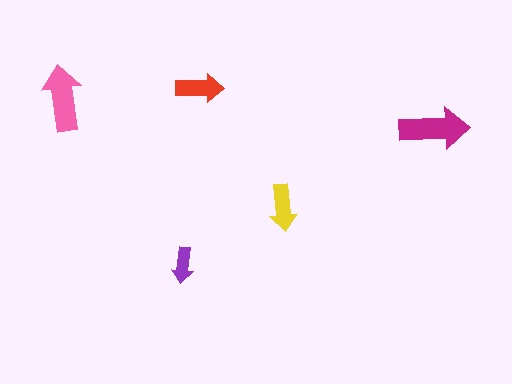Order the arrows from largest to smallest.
the magenta one, the pink one, the red one, the yellow one, the purple one.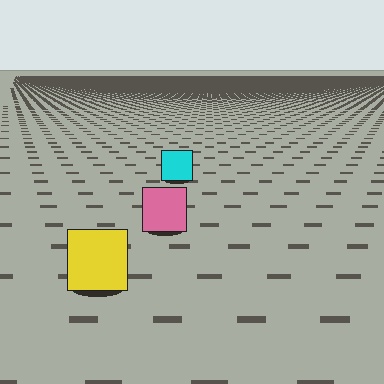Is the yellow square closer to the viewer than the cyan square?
Yes. The yellow square is closer — you can tell from the texture gradient: the ground texture is coarser near it.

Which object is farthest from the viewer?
The cyan square is farthest from the viewer. It appears smaller and the ground texture around it is denser.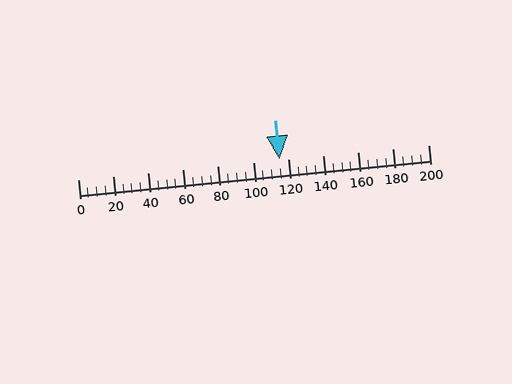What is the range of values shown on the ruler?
The ruler shows values from 0 to 200.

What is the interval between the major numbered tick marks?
The major tick marks are spaced 20 units apart.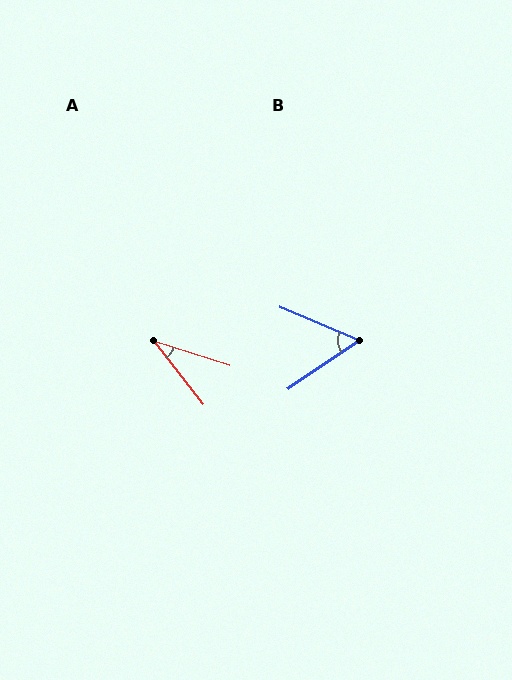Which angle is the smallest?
A, at approximately 34 degrees.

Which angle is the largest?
B, at approximately 57 degrees.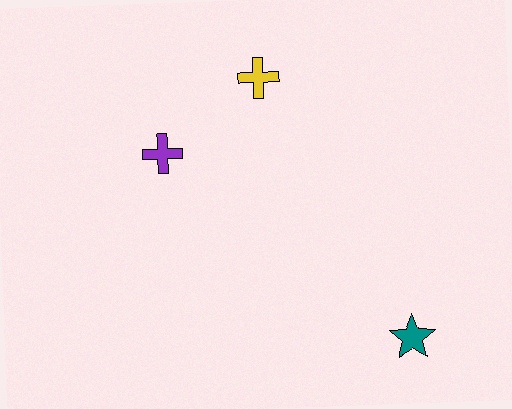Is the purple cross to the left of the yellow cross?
Yes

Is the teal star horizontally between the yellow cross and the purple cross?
No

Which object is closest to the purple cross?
The yellow cross is closest to the purple cross.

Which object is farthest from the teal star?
The purple cross is farthest from the teal star.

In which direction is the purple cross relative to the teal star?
The purple cross is to the left of the teal star.